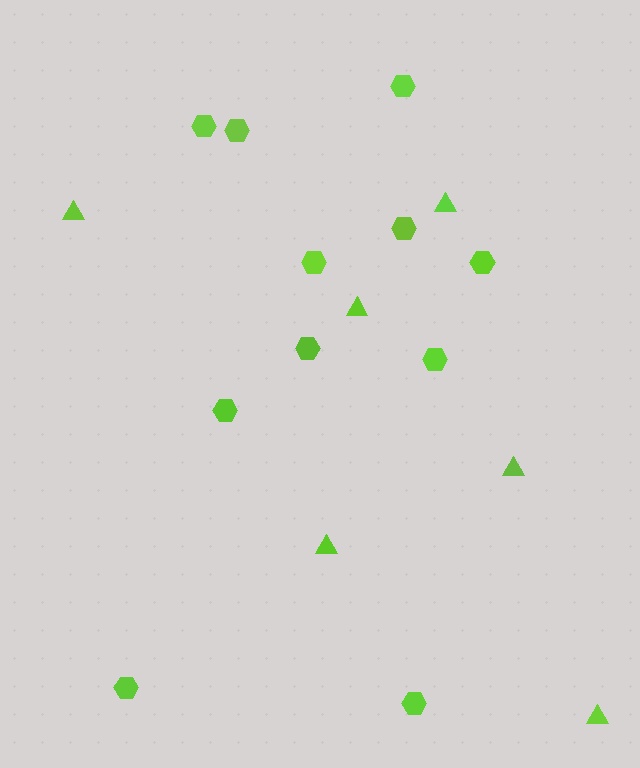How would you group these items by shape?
There are 2 groups: one group of triangles (6) and one group of hexagons (11).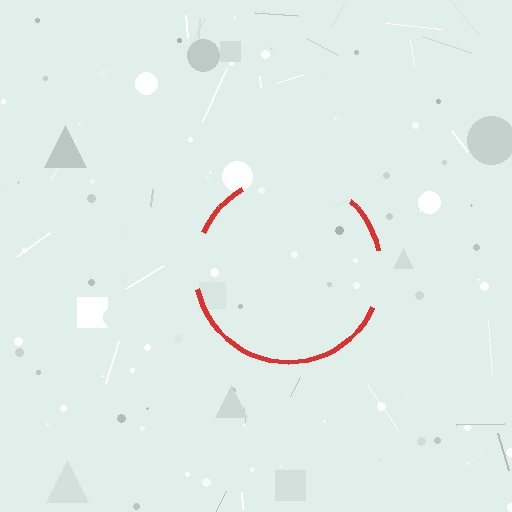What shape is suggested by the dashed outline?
The dashed outline suggests a circle.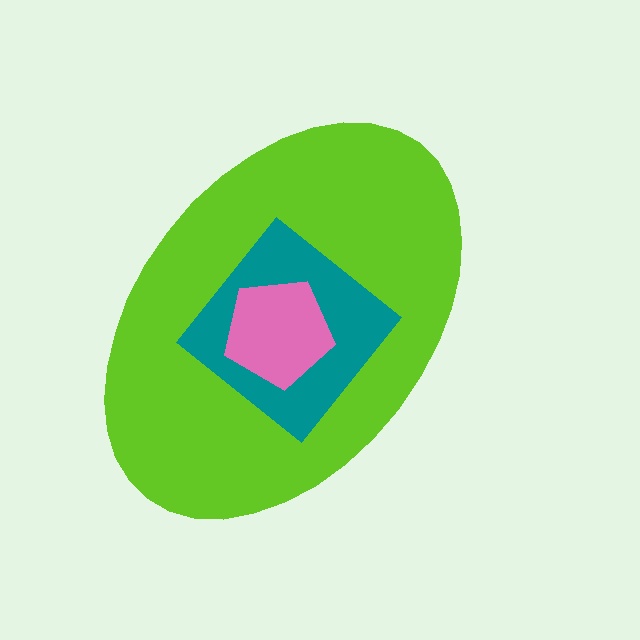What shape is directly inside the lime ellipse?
The teal diamond.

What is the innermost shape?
The pink pentagon.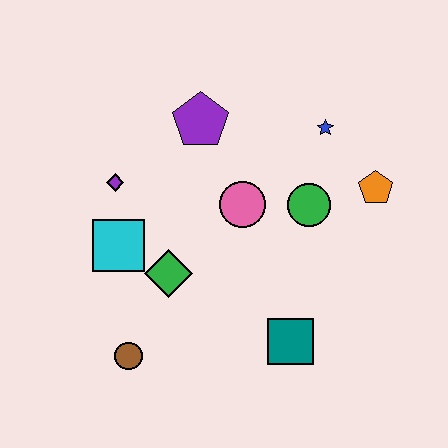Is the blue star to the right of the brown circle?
Yes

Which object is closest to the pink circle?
The green circle is closest to the pink circle.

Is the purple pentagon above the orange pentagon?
Yes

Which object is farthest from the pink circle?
The brown circle is farthest from the pink circle.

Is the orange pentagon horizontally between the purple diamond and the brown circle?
No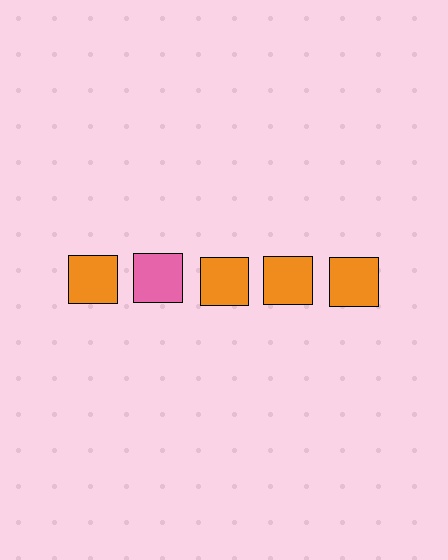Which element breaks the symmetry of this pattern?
The pink square in the top row, second from left column breaks the symmetry. All other shapes are orange squares.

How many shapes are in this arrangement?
There are 5 shapes arranged in a grid pattern.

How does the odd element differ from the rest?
It has a different color: pink instead of orange.